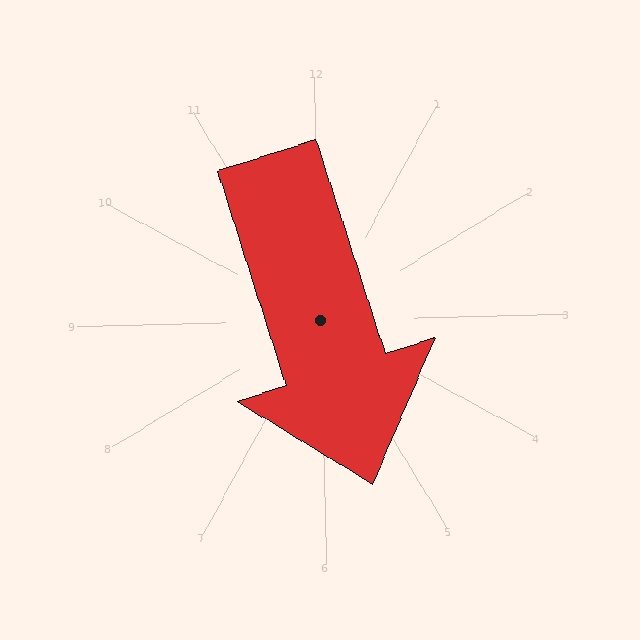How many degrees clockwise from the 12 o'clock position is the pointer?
Approximately 164 degrees.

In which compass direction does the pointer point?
South.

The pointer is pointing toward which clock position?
Roughly 5 o'clock.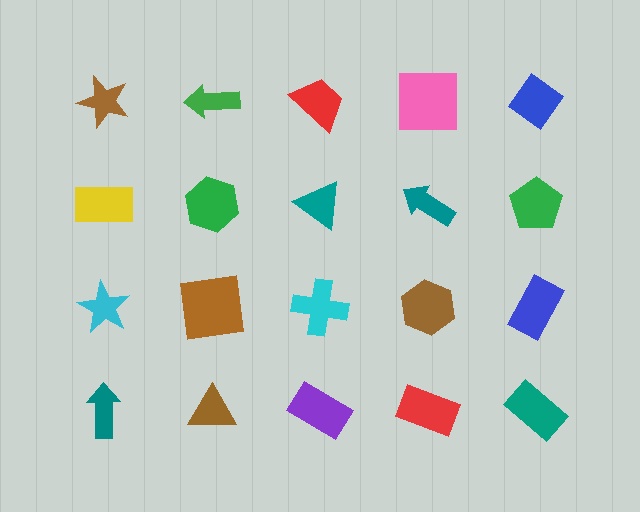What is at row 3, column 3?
A cyan cross.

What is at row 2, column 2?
A green hexagon.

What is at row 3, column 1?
A cyan star.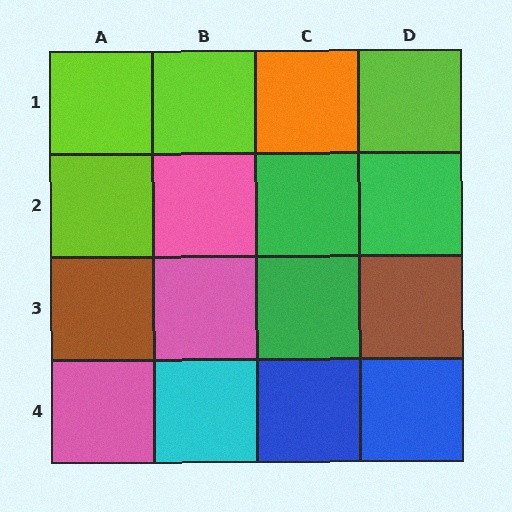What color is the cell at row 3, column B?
Pink.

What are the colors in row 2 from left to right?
Lime, pink, green, green.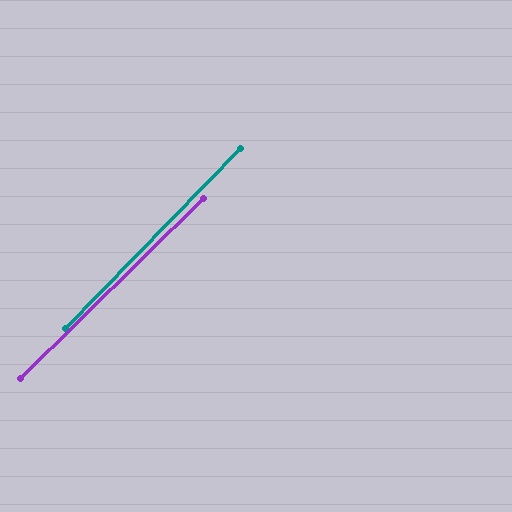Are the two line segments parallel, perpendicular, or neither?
Parallel — their directions differ by only 1.4°.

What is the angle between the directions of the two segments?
Approximately 1 degree.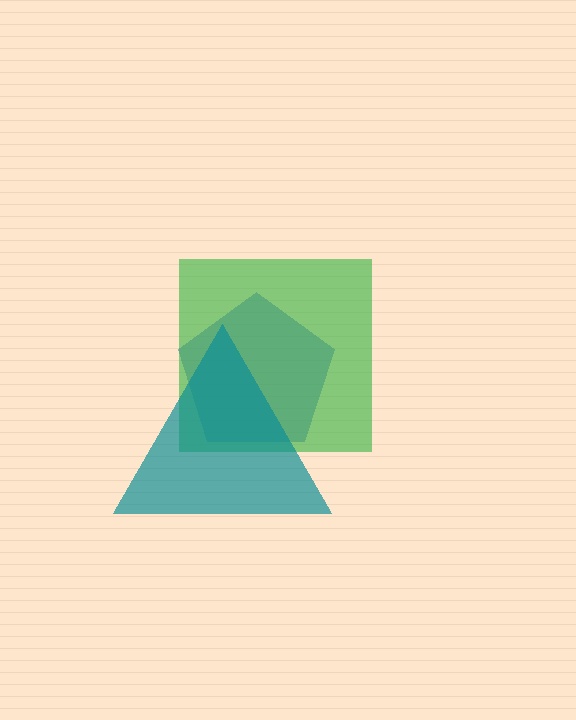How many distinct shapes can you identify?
There are 3 distinct shapes: a blue pentagon, a green square, a teal triangle.